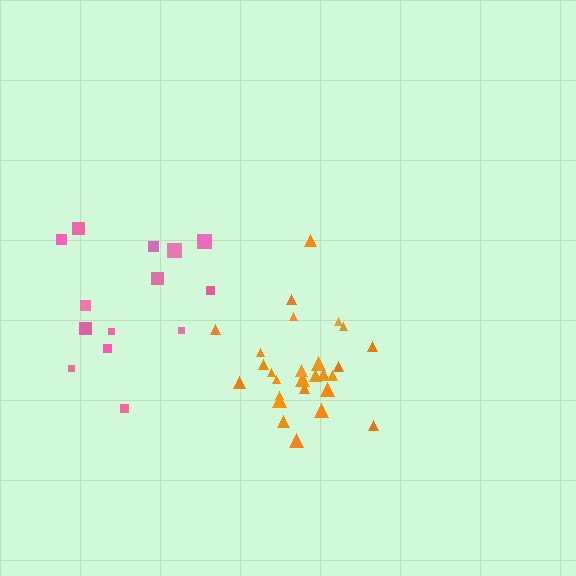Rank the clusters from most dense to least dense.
orange, pink.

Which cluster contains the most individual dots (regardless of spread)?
Orange (27).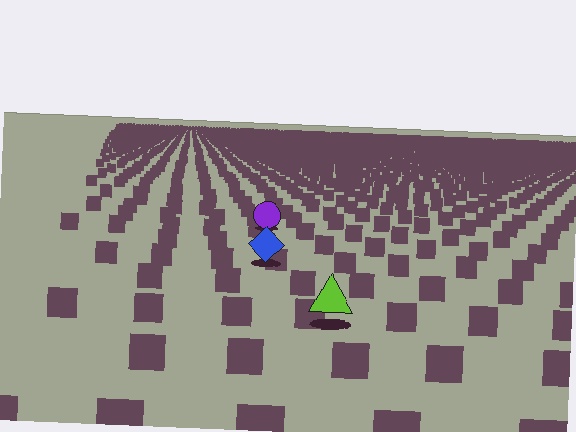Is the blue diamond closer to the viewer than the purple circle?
Yes. The blue diamond is closer — you can tell from the texture gradient: the ground texture is coarser near it.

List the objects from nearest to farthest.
From nearest to farthest: the lime triangle, the blue diamond, the purple circle.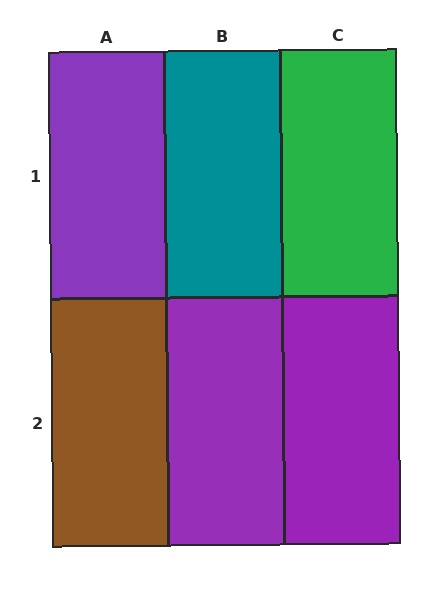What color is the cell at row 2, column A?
Brown.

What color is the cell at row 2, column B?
Purple.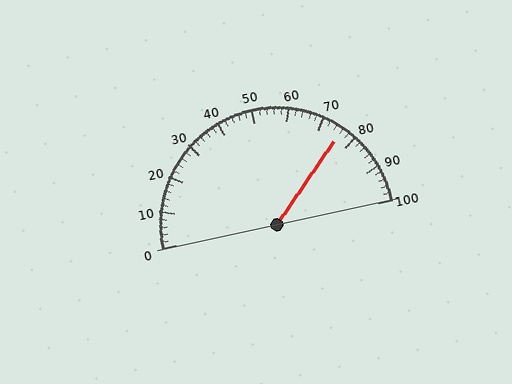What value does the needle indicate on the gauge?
The needle indicates approximately 76.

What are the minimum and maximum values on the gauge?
The gauge ranges from 0 to 100.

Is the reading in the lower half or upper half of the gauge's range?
The reading is in the upper half of the range (0 to 100).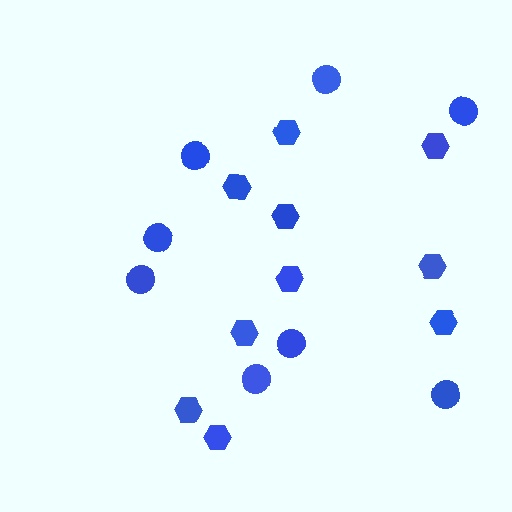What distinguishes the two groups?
There are 2 groups: one group of circles (8) and one group of hexagons (10).